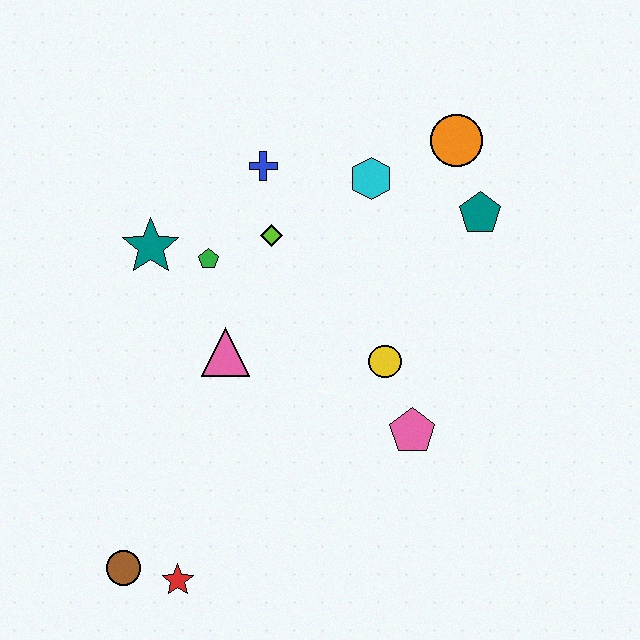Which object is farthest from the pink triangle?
The orange circle is farthest from the pink triangle.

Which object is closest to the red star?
The brown circle is closest to the red star.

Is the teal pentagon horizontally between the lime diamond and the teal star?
No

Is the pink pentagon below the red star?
No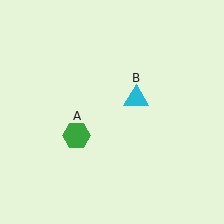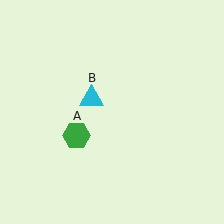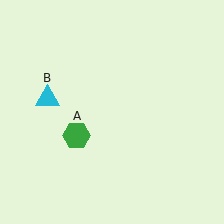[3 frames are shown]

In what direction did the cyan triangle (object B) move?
The cyan triangle (object B) moved left.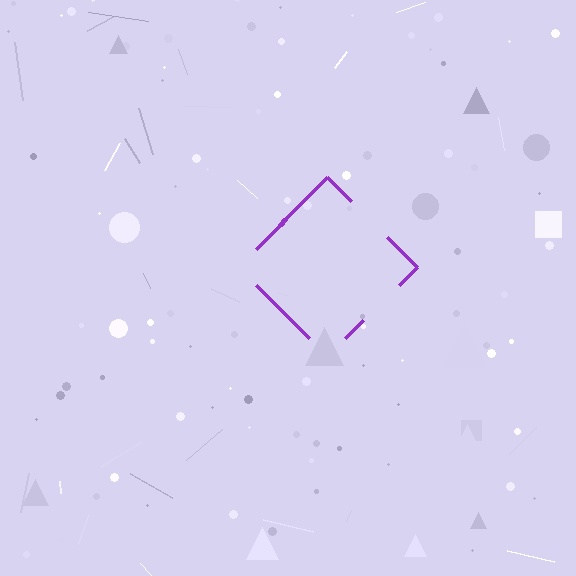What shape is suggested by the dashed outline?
The dashed outline suggests a diamond.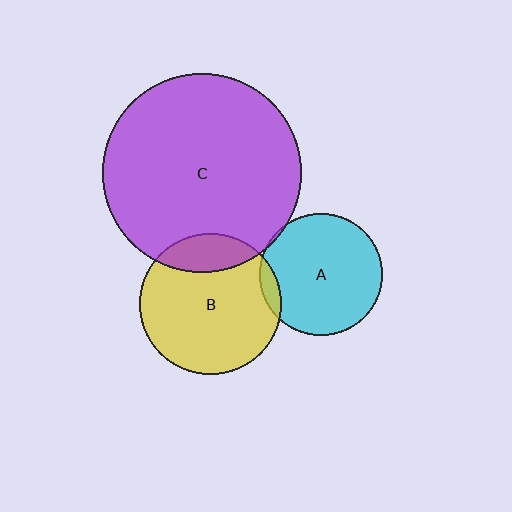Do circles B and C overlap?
Yes.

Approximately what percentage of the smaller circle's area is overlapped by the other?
Approximately 20%.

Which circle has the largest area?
Circle C (purple).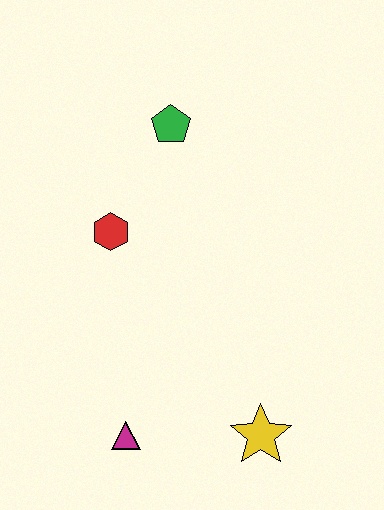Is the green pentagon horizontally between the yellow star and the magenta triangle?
Yes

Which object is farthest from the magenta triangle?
The green pentagon is farthest from the magenta triangle.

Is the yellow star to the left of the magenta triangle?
No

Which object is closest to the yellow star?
The magenta triangle is closest to the yellow star.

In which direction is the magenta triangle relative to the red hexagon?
The magenta triangle is below the red hexagon.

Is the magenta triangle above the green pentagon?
No